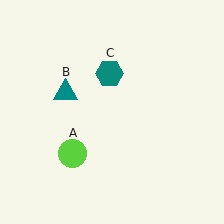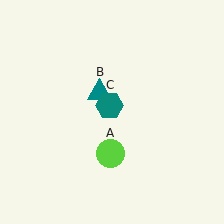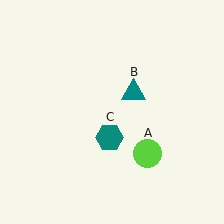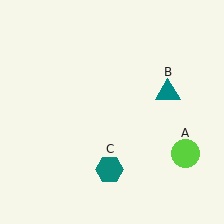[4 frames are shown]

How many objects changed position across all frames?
3 objects changed position: lime circle (object A), teal triangle (object B), teal hexagon (object C).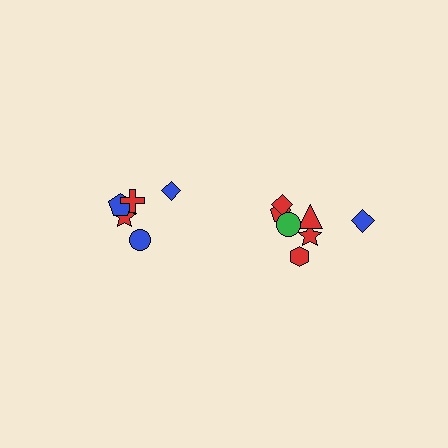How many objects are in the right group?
There are 7 objects.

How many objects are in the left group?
There are 5 objects.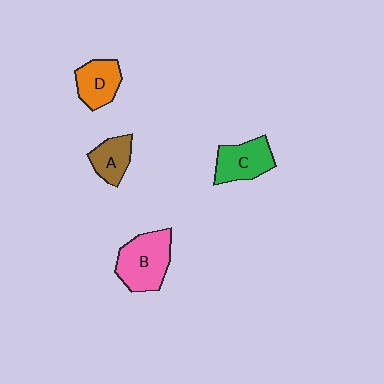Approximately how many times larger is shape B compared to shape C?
Approximately 1.3 times.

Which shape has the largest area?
Shape B (pink).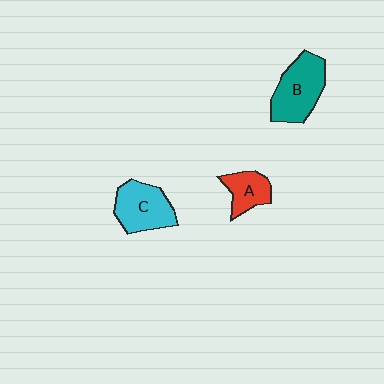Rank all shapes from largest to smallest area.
From largest to smallest: B (teal), C (cyan), A (red).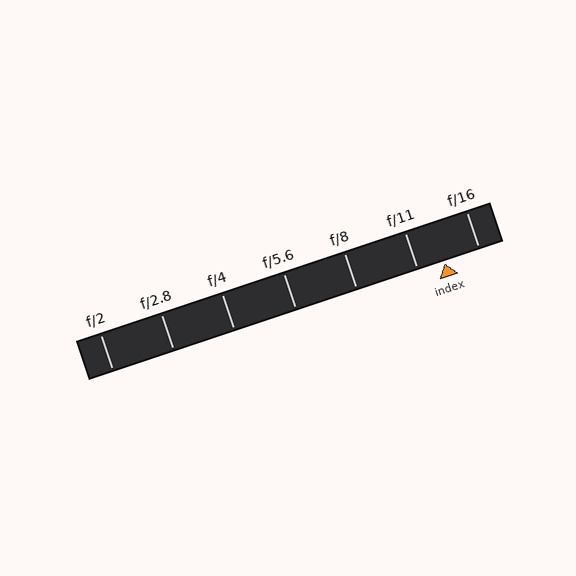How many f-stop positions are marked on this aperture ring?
There are 7 f-stop positions marked.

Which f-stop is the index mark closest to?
The index mark is closest to f/11.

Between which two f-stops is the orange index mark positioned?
The index mark is between f/11 and f/16.